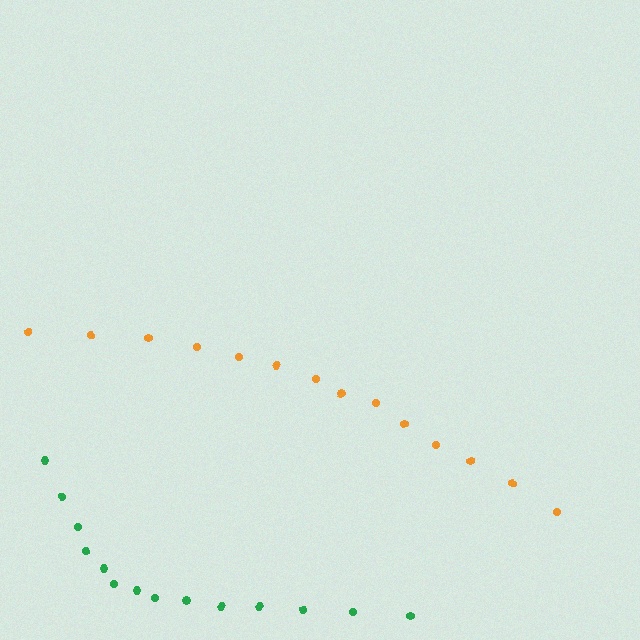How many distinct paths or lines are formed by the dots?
There are 2 distinct paths.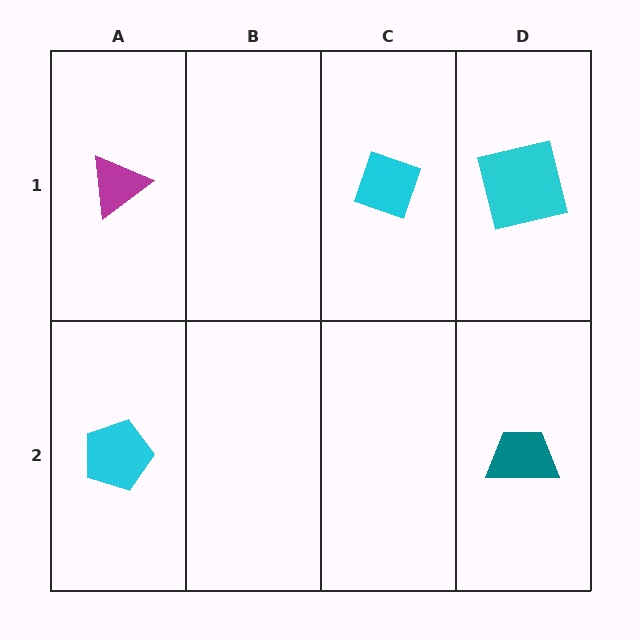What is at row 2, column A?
A cyan pentagon.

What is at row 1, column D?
A cyan square.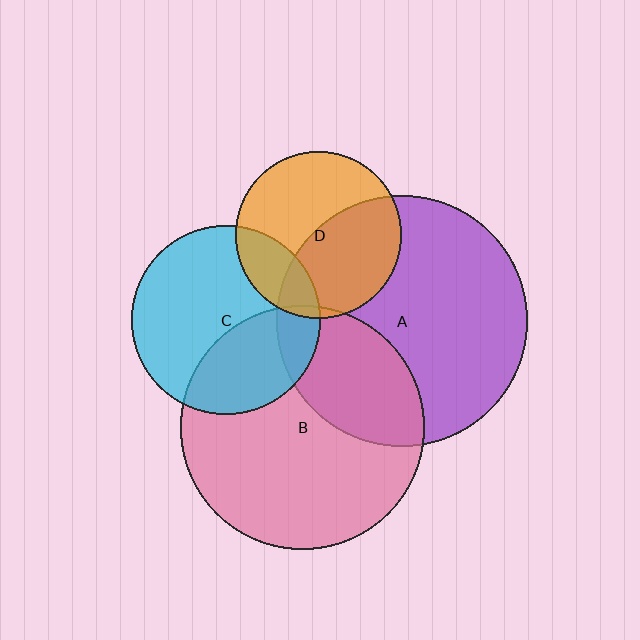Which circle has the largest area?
Circle A (purple).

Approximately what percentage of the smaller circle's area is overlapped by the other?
Approximately 20%.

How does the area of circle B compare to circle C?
Approximately 1.7 times.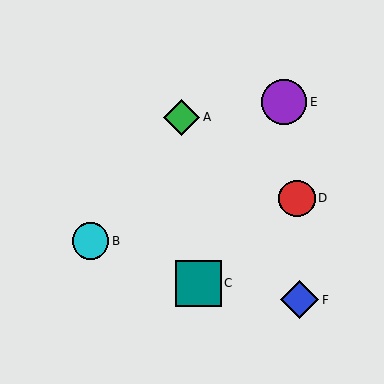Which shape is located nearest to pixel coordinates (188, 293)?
The teal square (labeled C) at (198, 283) is nearest to that location.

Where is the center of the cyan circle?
The center of the cyan circle is at (91, 241).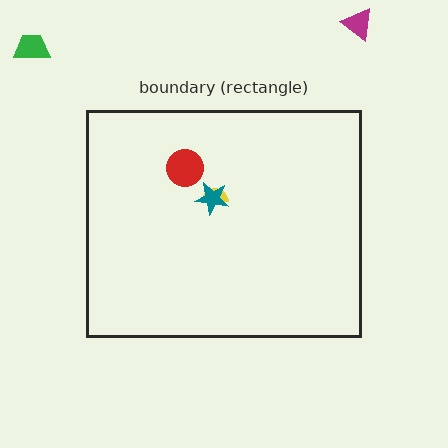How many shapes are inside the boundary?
3 inside, 2 outside.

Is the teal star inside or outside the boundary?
Inside.